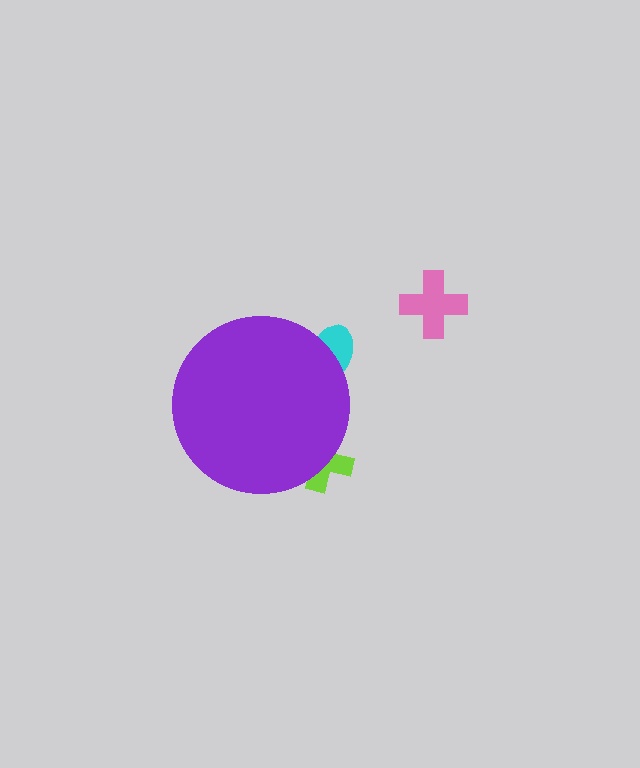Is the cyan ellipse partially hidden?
Yes, the cyan ellipse is partially hidden behind the purple circle.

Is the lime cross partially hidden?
Yes, the lime cross is partially hidden behind the purple circle.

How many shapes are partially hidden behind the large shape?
2 shapes are partially hidden.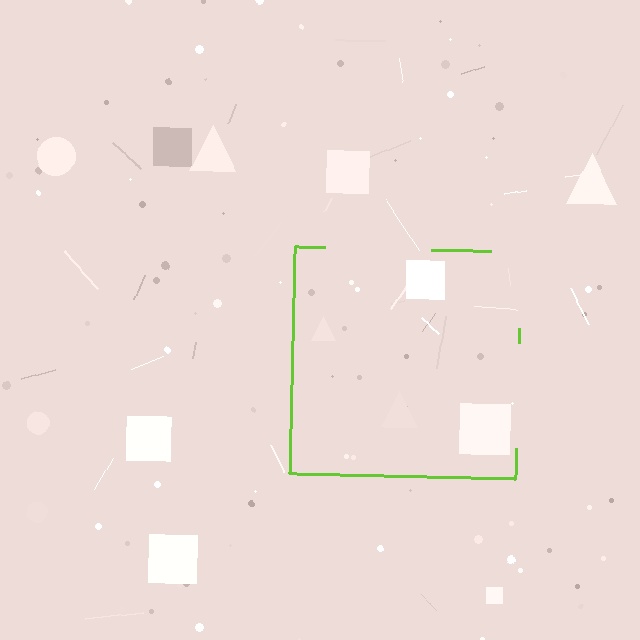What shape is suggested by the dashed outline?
The dashed outline suggests a square.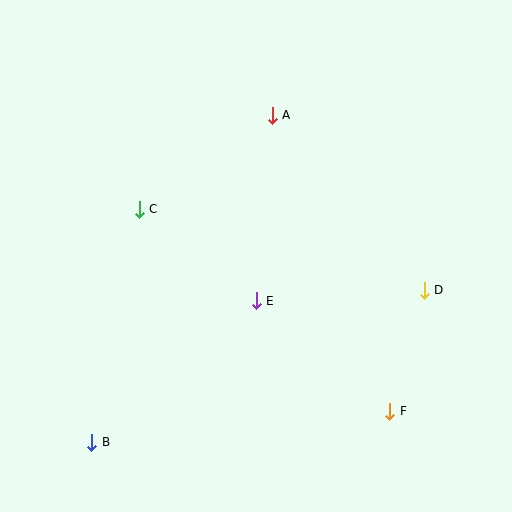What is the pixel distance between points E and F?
The distance between E and F is 173 pixels.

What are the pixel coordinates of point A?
Point A is at (272, 115).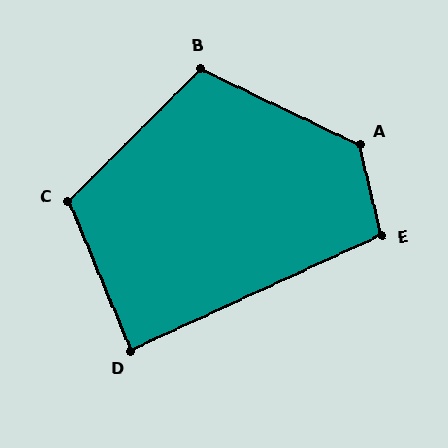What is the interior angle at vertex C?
Approximately 112 degrees (obtuse).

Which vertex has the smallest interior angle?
D, at approximately 88 degrees.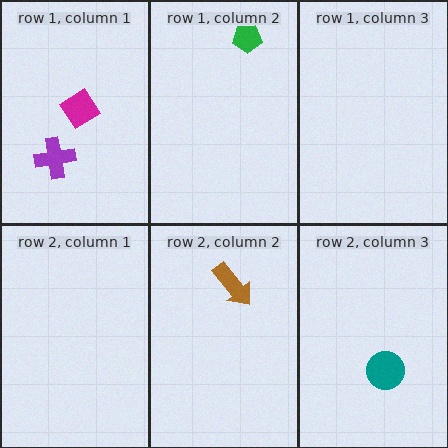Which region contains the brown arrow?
The row 2, column 2 region.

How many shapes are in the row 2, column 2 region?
1.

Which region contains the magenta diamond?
The row 1, column 1 region.